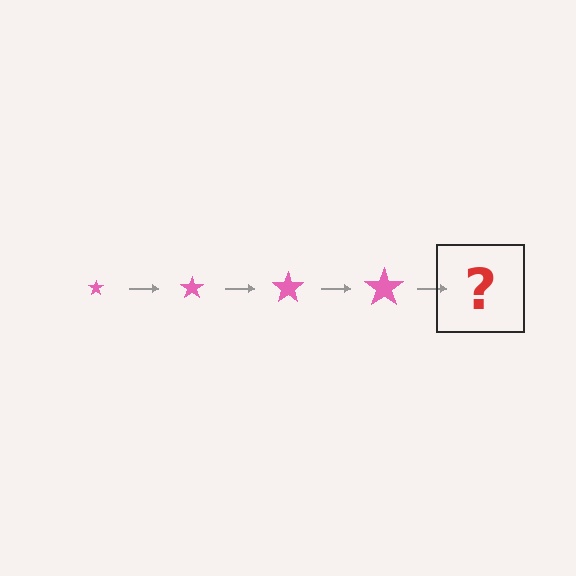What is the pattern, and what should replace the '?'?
The pattern is that the star gets progressively larger each step. The '?' should be a pink star, larger than the previous one.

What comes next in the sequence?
The next element should be a pink star, larger than the previous one.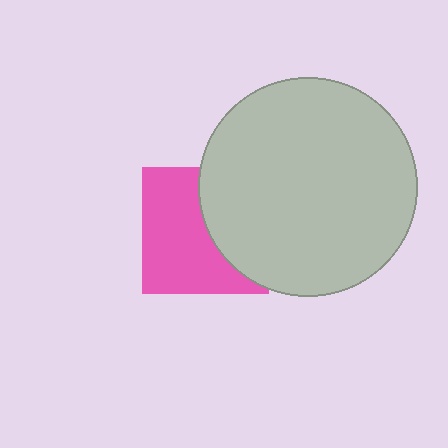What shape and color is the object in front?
The object in front is a light gray circle.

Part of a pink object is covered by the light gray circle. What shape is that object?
It is a square.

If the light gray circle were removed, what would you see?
You would see the complete pink square.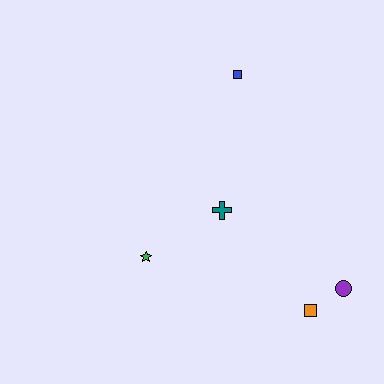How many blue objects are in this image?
There is 1 blue object.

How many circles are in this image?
There is 1 circle.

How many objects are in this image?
There are 5 objects.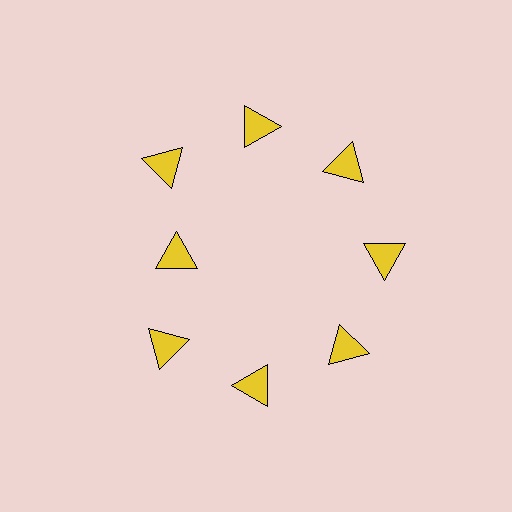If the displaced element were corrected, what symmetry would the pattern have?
It would have 8-fold rotational symmetry — the pattern would map onto itself every 45 degrees.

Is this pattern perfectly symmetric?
No. The 8 yellow triangles are arranged in a ring, but one element near the 9 o'clock position is pulled inward toward the center, breaking the 8-fold rotational symmetry.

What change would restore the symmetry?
The symmetry would be restored by moving it outward, back onto the ring so that all 8 triangles sit at equal angles and equal distance from the center.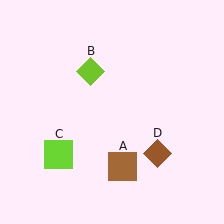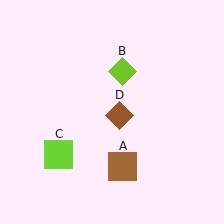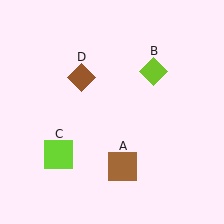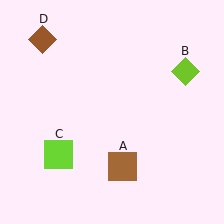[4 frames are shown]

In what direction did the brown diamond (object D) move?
The brown diamond (object D) moved up and to the left.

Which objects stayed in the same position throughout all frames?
Brown square (object A) and lime square (object C) remained stationary.